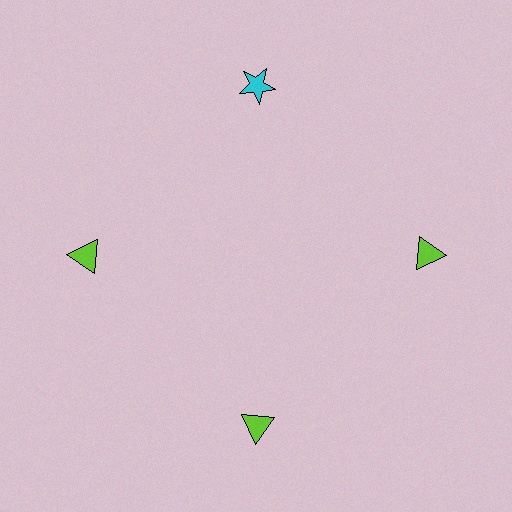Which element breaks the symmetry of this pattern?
The cyan star at roughly the 12 o'clock position breaks the symmetry. All other shapes are lime triangles.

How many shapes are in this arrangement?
There are 4 shapes arranged in a ring pattern.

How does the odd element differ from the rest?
It differs in both color (cyan instead of lime) and shape (star instead of triangle).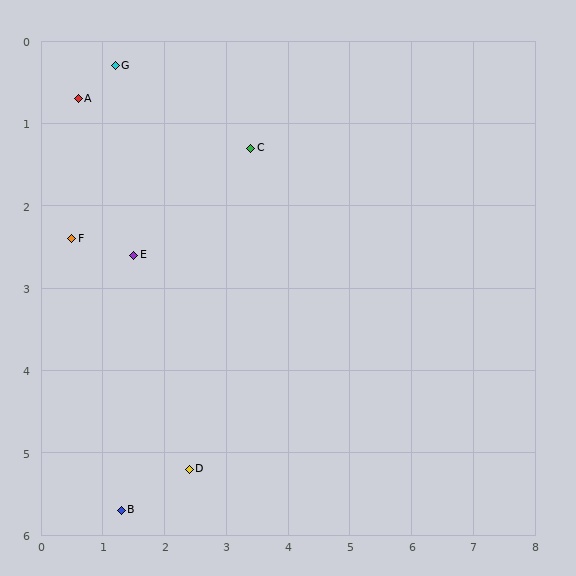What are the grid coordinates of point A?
Point A is at approximately (0.6, 0.7).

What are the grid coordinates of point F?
Point F is at approximately (0.5, 2.4).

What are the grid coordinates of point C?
Point C is at approximately (3.4, 1.3).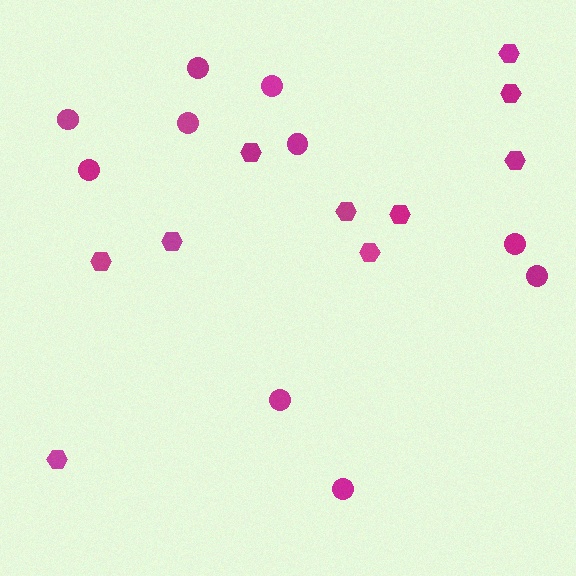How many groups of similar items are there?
There are 2 groups: one group of hexagons (10) and one group of circles (10).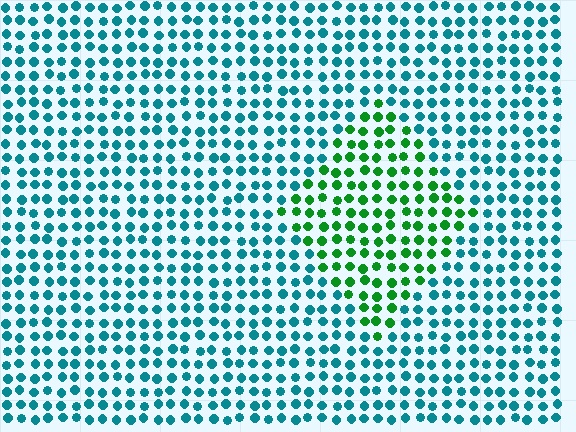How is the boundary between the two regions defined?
The boundary is defined purely by a slight shift in hue (about 55 degrees). Spacing, size, and orientation are identical on both sides.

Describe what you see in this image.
The image is filled with small teal elements in a uniform arrangement. A diamond-shaped region is visible where the elements are tinted to a slightly different hue, forming a subtle color boundary.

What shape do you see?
I see a diamond.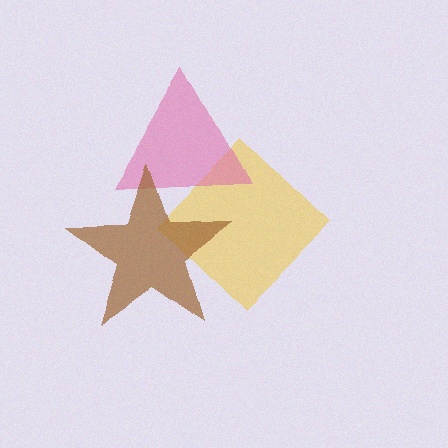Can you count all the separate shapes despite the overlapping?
Yes, there are 3 separate shapes.